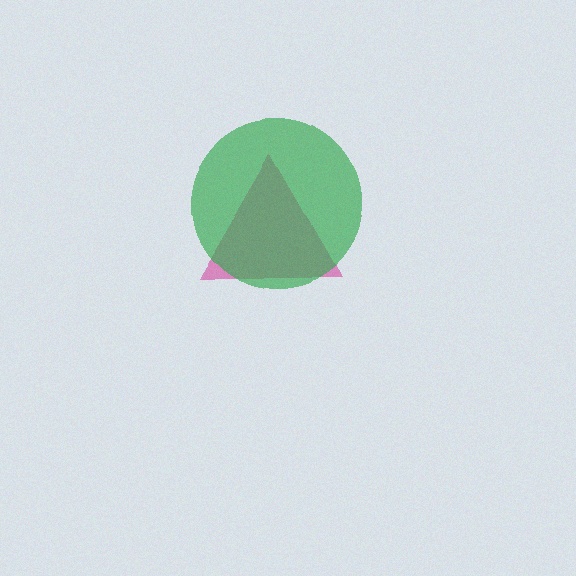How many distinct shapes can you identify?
There are 2 distinct shapes: a magenta triangle, a green circle.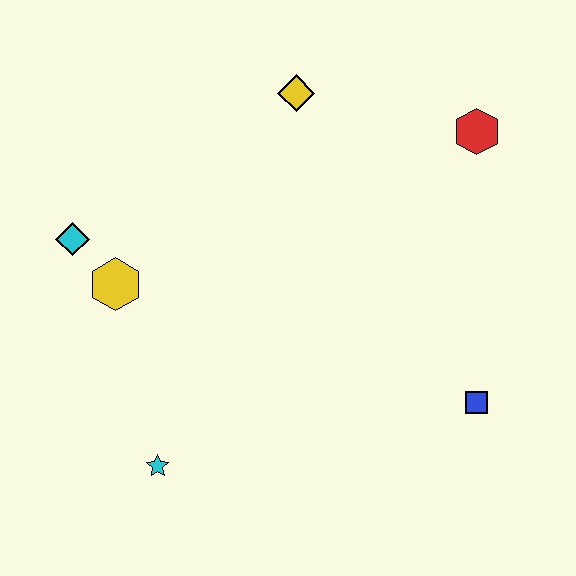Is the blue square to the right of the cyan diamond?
Yes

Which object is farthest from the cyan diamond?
The blue square is farthest from the cyan diamond.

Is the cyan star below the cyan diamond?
Yes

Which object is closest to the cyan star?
The yellow hexagon is closest to the cyan star.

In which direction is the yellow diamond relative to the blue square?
The yellow diamond is above the blue square.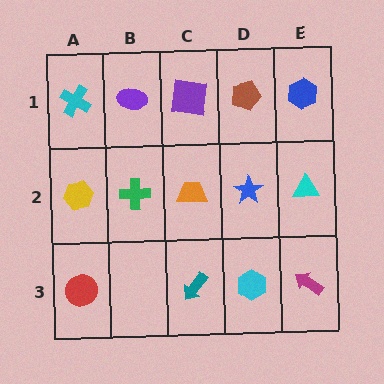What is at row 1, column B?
A purple ellipse.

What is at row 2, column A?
A yellow hexagon.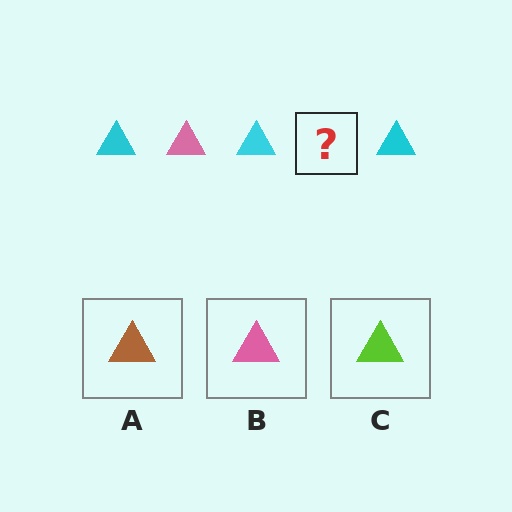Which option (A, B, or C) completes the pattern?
B.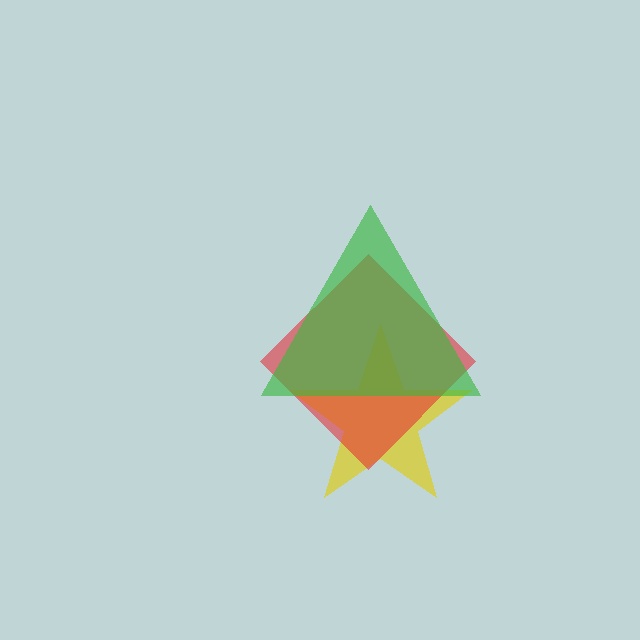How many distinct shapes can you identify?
There are 3 distinct shapes: a yellow star, a red diamond, a green triangle.